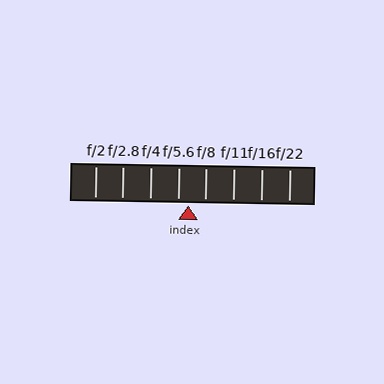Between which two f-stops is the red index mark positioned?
The index mark is between f/5.6 and f/8.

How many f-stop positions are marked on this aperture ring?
There are 8 f-stop positions marked.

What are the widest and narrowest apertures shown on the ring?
The widest aperture shown is f/2 and the narrowest is f/22.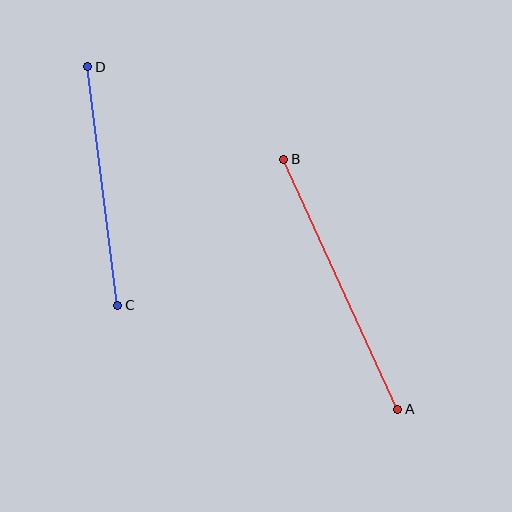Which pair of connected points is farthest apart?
Points A and B are farthest apart.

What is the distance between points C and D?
The distance is approximately 240 pixels.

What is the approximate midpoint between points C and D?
The midpoint is at approximately (103, 186) pixels.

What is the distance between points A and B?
The distance is approximately 275 pixels.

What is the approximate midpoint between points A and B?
The midpoint is at approximately (341, 284) pixels.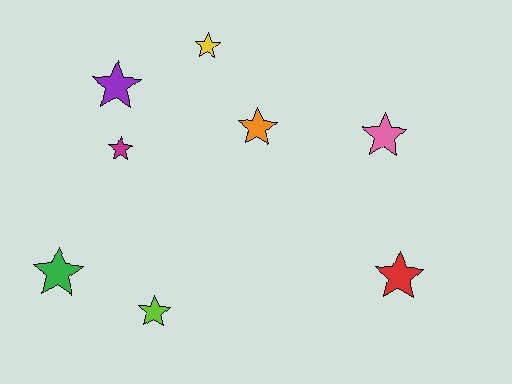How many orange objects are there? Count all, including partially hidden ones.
There is 1 orange object.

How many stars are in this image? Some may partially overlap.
There are 8 stars.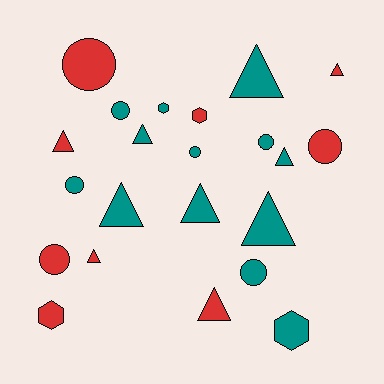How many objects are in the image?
There are 22 objects.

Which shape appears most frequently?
Triangle, with 10 objects.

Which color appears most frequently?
Teal, with 13 objects.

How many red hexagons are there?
There are 2 red hexagons.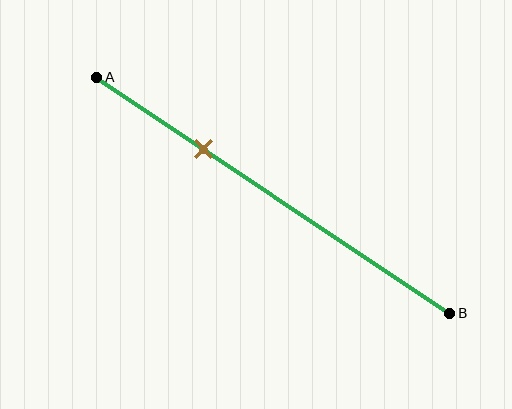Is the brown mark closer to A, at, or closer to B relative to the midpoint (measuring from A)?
The brown mark is closer to point A than the midpoint of segment AB.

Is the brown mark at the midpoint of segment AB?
No, the mark is at about 30% from A, not at the 50% midpoint.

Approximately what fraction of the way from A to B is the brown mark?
The brown mark is approximately 30% of the way from A to B.